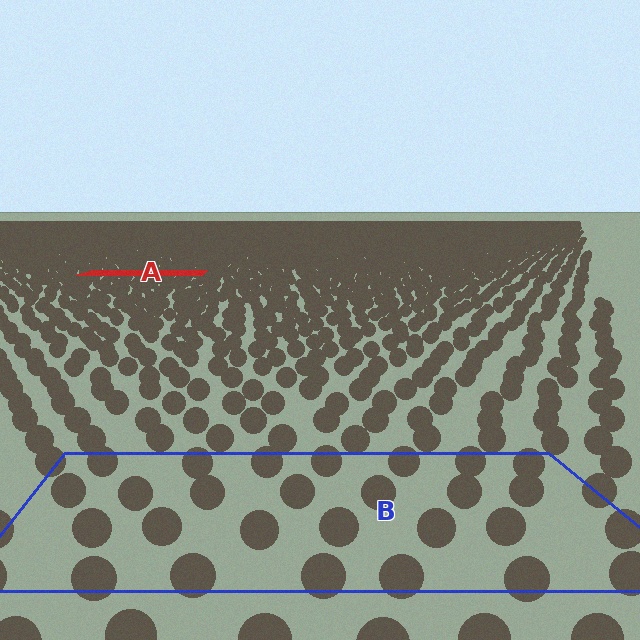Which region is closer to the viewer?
Region B is closer. The texture elements there are larger and more spread out.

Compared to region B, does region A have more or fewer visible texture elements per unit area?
Region A has more texture elements per unit area — they are packed more densely because it is farther away.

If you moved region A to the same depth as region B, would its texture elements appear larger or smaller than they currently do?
They would appear larger. At a closer depth, the same texture elements are projected at a bigger on-screen size.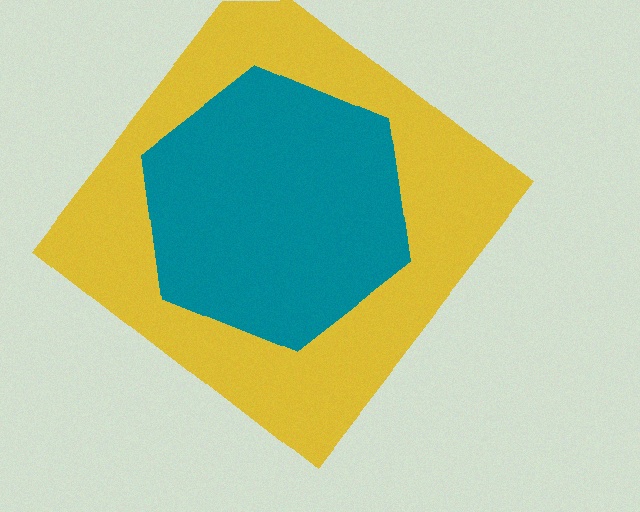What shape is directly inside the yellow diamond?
The teal hexagon.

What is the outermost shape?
The yellow diamond.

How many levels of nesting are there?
2.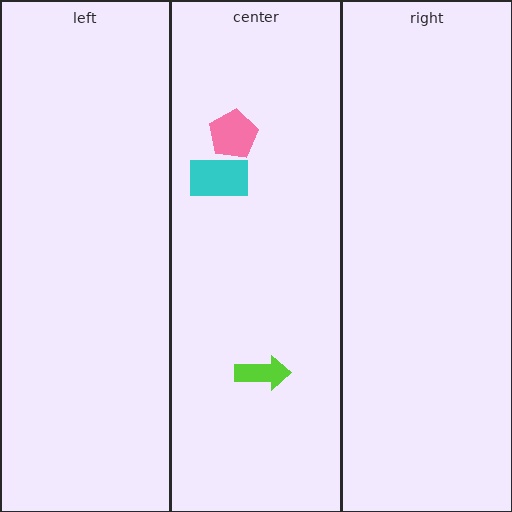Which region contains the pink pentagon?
The center region.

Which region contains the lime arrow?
The center region.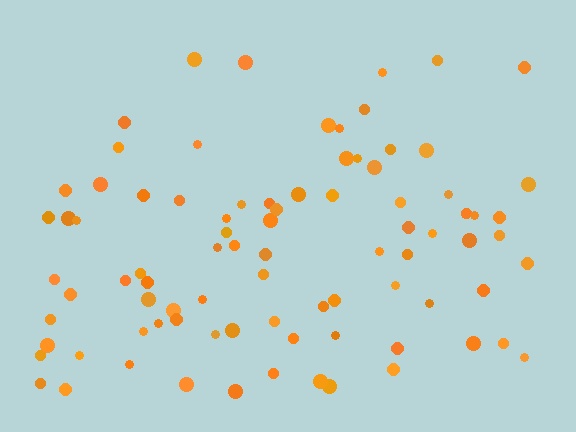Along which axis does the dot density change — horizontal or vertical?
Vertical.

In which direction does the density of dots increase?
From top to bottom, with the bottom side densest.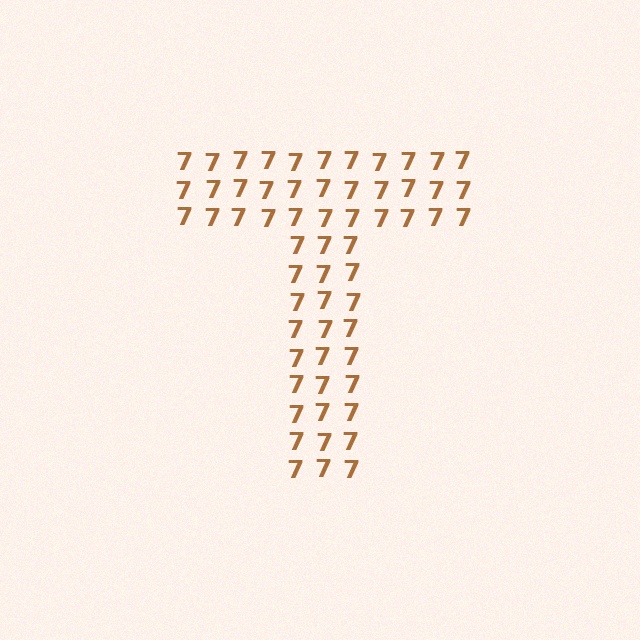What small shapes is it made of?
It is made of small digit 7's.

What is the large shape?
The large shape is the letter T.